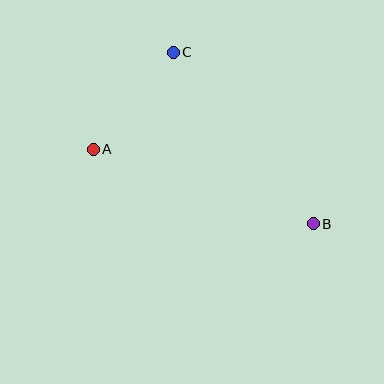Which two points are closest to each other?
Points A and C are closest to each other.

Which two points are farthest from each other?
Points A and B are farthest from each other.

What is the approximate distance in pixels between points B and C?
The distance between B and C is approximately 221 pixels.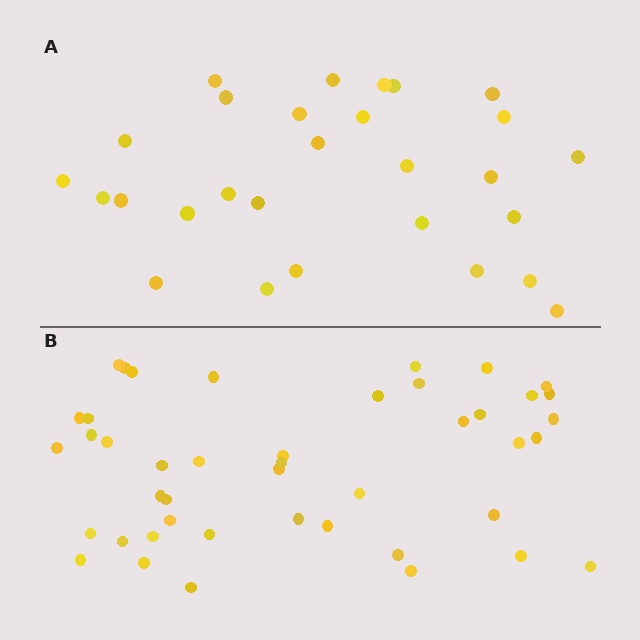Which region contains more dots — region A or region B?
Region B (the bottom region) has more dots.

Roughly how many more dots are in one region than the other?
Region B has approximately 15 more dots than region A.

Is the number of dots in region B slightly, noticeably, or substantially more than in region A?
Region B has substantially more. The ratio is roughly 1.6 to 1.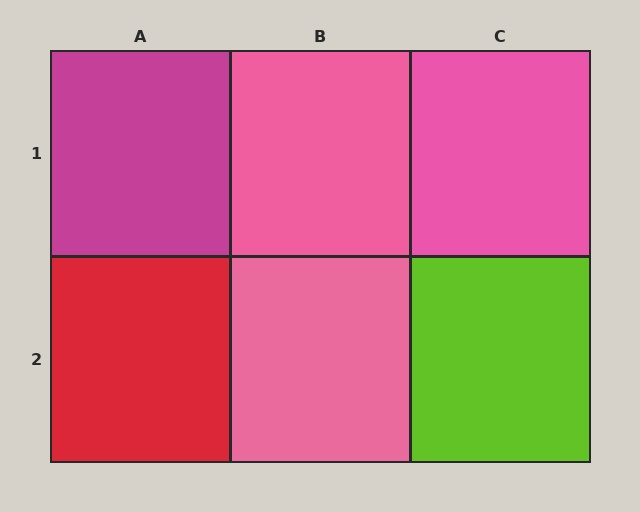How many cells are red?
1 cell is red.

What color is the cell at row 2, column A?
Red.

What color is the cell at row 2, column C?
Lime.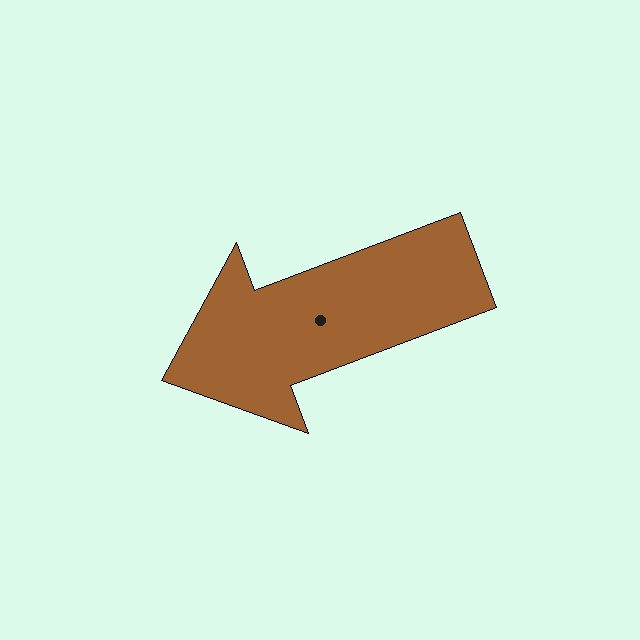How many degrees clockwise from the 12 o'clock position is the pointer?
Approximately 249 degrees.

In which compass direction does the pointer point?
West.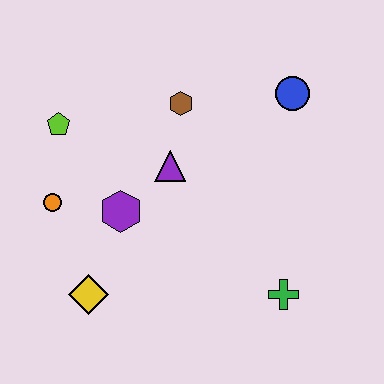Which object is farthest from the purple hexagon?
The blue circle is farthest from the purple hexagon.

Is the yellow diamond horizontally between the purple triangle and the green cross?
No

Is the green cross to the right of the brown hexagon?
Yes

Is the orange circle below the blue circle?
Yes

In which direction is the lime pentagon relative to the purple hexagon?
The lime pentagon is above the purple hexagon.